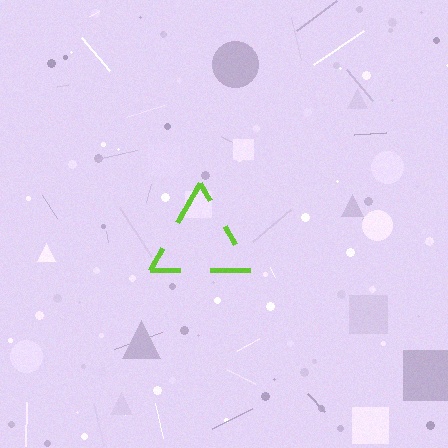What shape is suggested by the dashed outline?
The dashed outline suggests a triangle.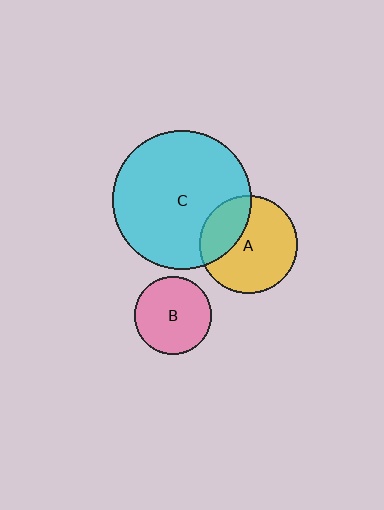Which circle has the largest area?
Circle C (cyan).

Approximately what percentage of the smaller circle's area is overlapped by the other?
Approximately 30%.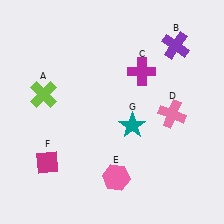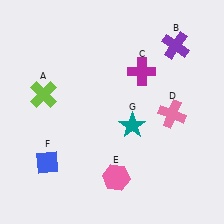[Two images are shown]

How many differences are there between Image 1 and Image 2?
There is 1 difference between the two images.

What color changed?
The diamond (F) changed from magenta in Image 1 to blue in Image 2.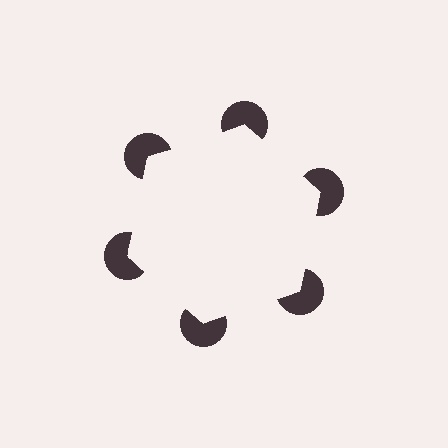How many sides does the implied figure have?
6 sides.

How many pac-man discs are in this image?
There are 6 — one at each vertex of the illusory hexagon.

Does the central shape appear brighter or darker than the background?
It typically appears slightly brighter than the background, even though no actual brightness change is drawn.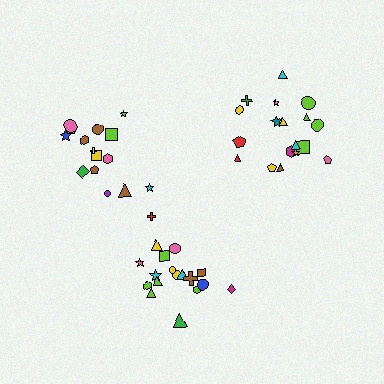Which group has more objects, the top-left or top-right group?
The top-right group.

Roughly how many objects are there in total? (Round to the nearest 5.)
Roughly 50 objects in total.